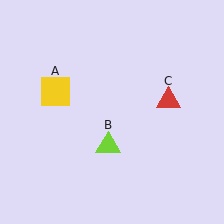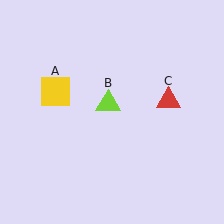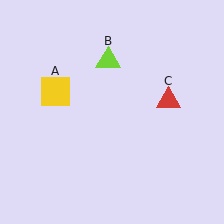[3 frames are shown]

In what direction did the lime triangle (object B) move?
The lime triangle (object B) moved up.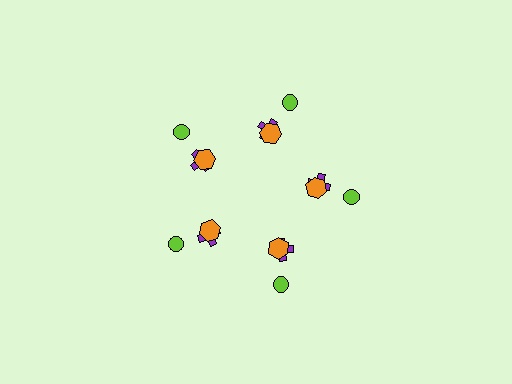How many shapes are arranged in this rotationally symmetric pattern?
There are 15 shapes, arranged in 5 groups of 3.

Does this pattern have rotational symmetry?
Yes, this pattern has 5-fold rotational symmetry. It looks the same after rotating 72 degrees around the center.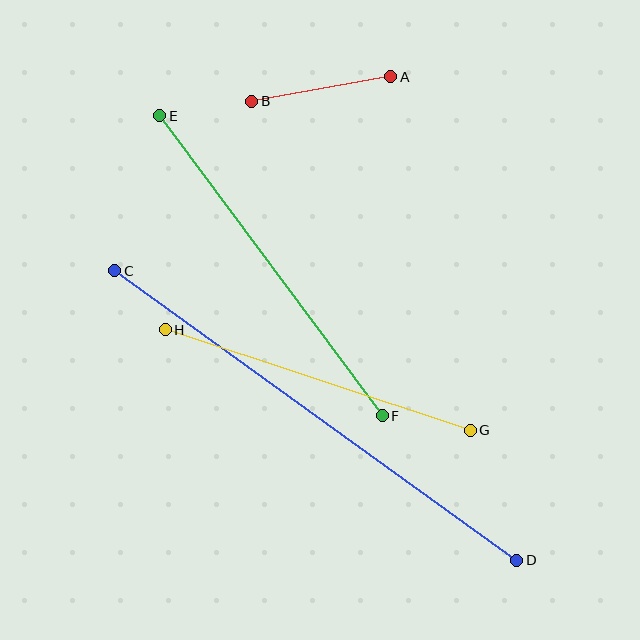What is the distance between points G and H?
The distance is approximately 321 pixels.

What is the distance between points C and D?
The distance is approximately 495 pixels.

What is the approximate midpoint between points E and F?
The midpoint is at approximately (271, 266) pixels.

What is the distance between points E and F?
The distance is approximately 374 pixels.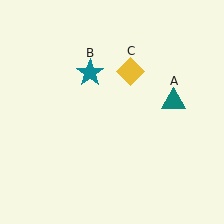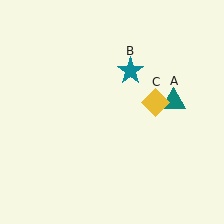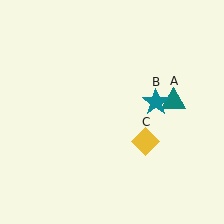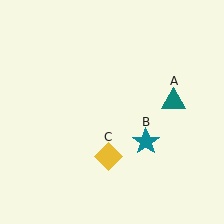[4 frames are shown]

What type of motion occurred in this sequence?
The teal star (object B), yellow diamond (object C) rotated clockwise around the center of the scene.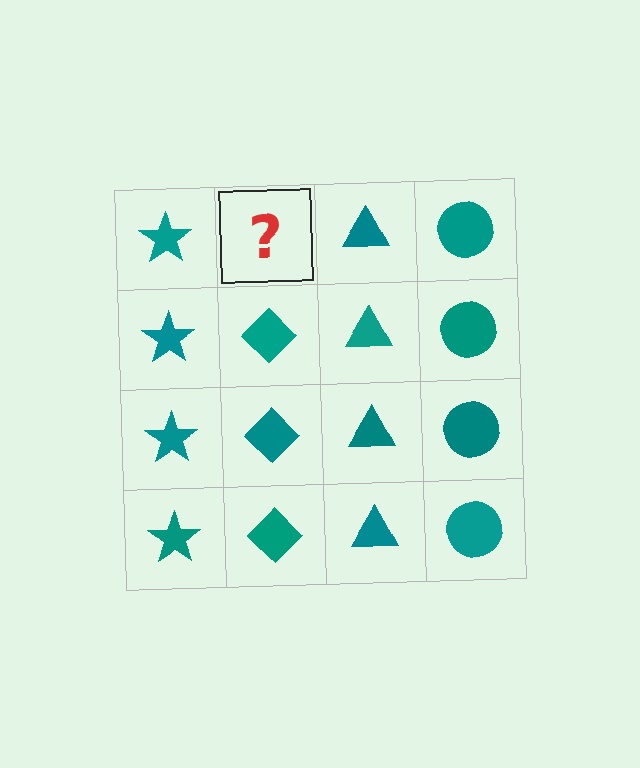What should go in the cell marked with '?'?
The missing cell should contain a teal diamond.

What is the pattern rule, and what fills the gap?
The rule is that each column has a consistent shape. The gap should be filled with a teal diamond.